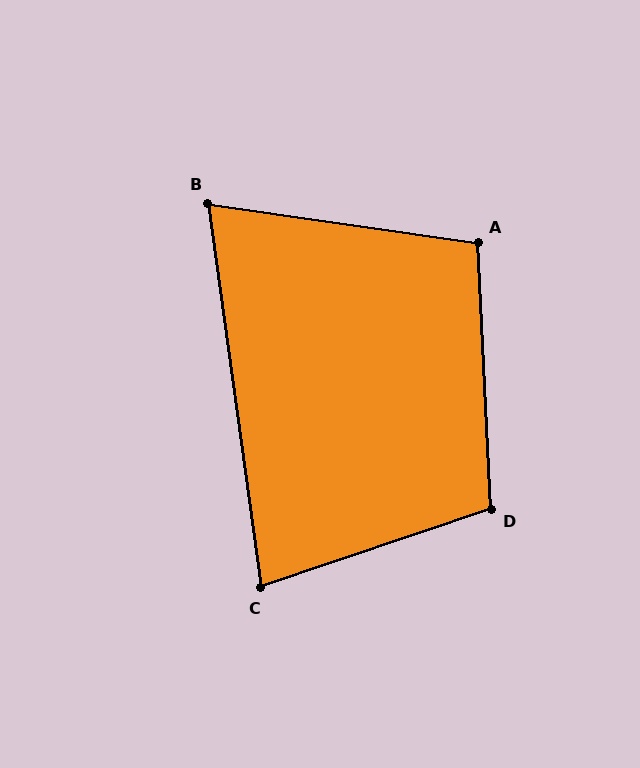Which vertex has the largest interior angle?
D, at approximately 106 degrees.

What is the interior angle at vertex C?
Approximately 79 degrees (acute).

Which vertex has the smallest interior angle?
B, at approximately 74 degrees.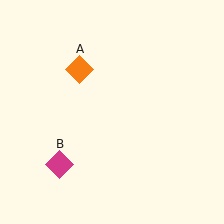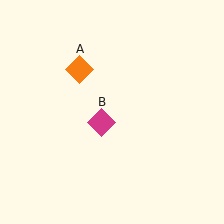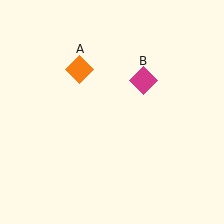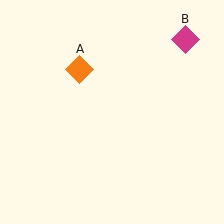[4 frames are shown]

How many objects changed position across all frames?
1 object changed position: magenta diamond (object B).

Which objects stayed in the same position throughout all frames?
Orange diamond (object A) remained stationary.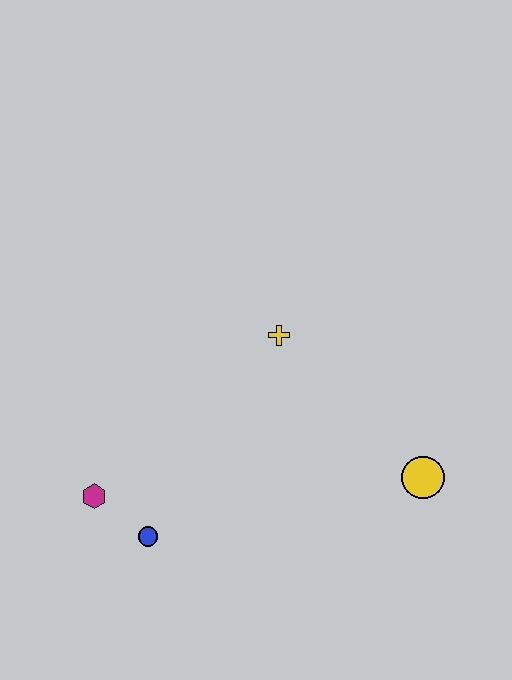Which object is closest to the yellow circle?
The yellow cross is closest to the yellow circle.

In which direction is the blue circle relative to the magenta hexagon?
The blue circle is to the right of the magenta hexagon.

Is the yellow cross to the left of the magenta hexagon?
No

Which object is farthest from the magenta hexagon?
The yellow circle is farthest from the magenta hexagon.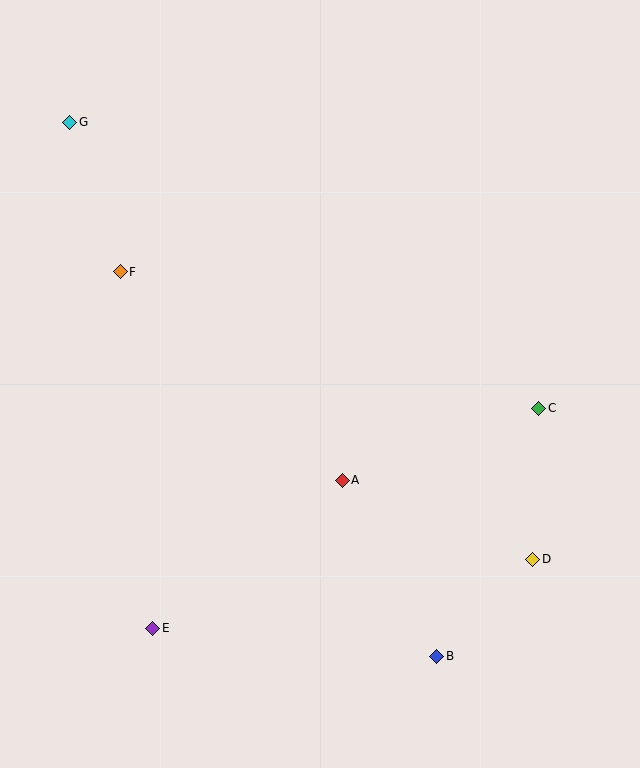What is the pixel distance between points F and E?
The distance between F and E is 358 pixels.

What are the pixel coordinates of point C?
Point C is at (539, 408).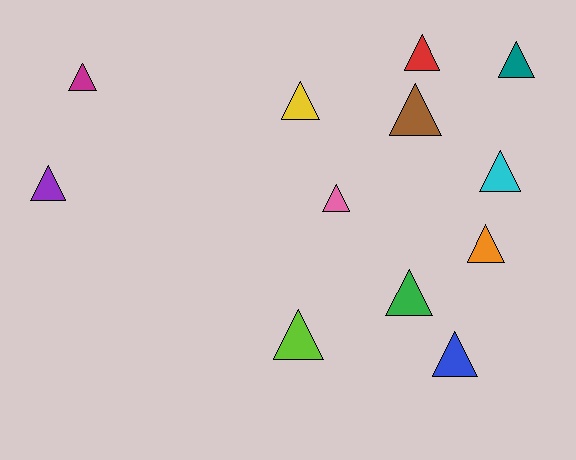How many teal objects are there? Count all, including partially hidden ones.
There is 1 teal object.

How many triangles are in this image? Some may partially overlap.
There are 12 triangles.